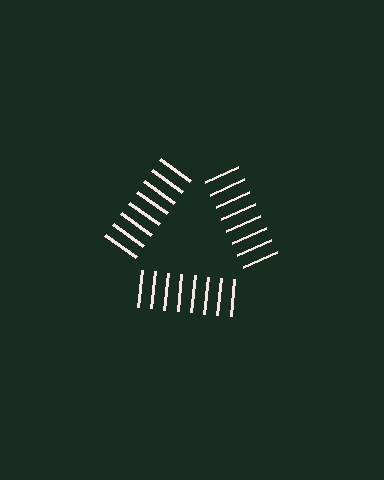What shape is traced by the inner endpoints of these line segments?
An illusory triangle — the line segments terminate on its edges but no continuous stroke is drawn.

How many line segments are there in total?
24 — 8 along each of the 3 edges.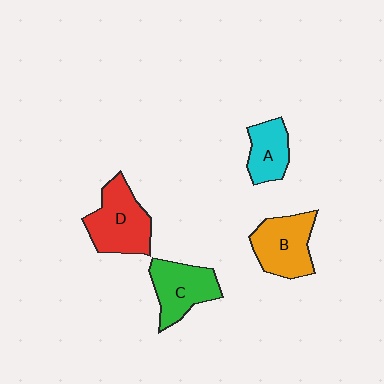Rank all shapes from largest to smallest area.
From largest to smallest: D (red), B (orange), C (green), A (cyan).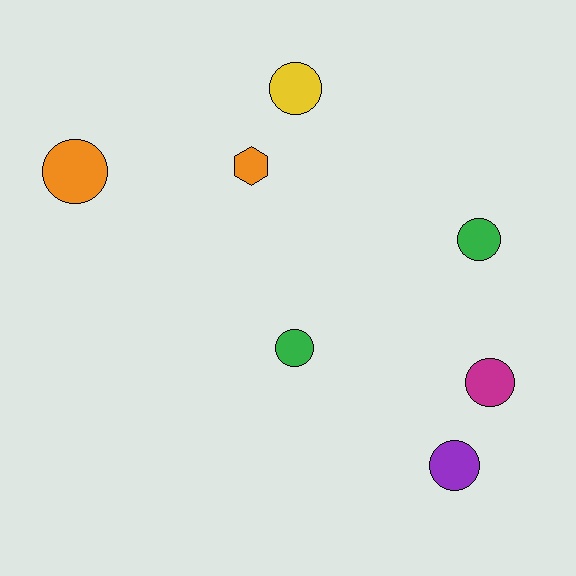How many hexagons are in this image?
There is 1 hexagon.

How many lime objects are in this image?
There are no lime objects.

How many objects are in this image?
There are 7 objects.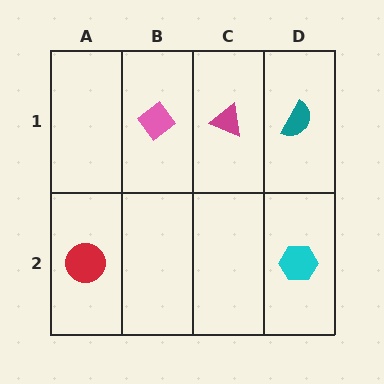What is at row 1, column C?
A magenta triangle.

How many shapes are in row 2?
2 shapes.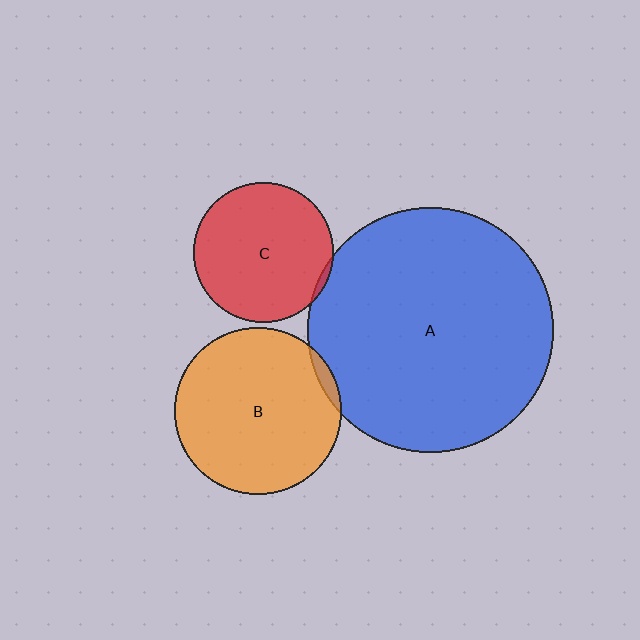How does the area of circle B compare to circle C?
Approximately 1.4 times.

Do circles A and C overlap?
Yes.